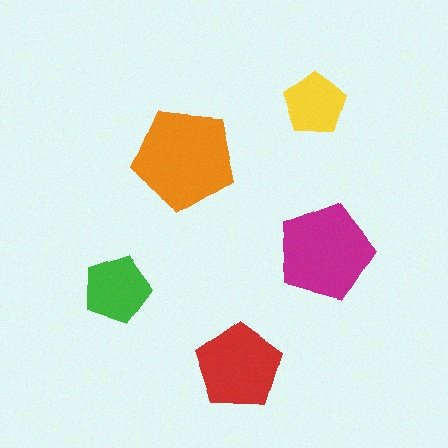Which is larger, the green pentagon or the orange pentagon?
The orange one.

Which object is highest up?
The yellow pentagon is topmost.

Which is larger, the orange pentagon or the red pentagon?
The orange one.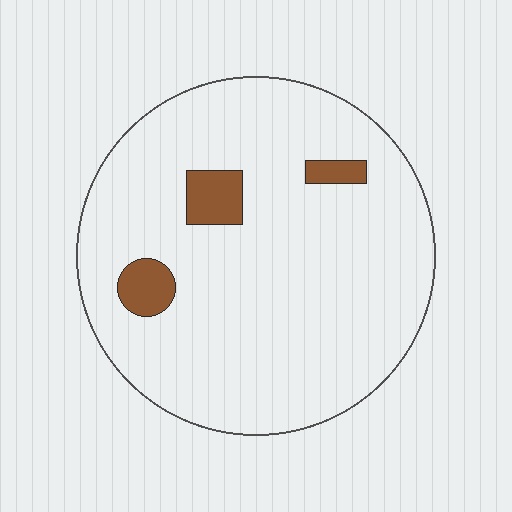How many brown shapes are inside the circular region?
3.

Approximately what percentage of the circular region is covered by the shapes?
Approximately 5%.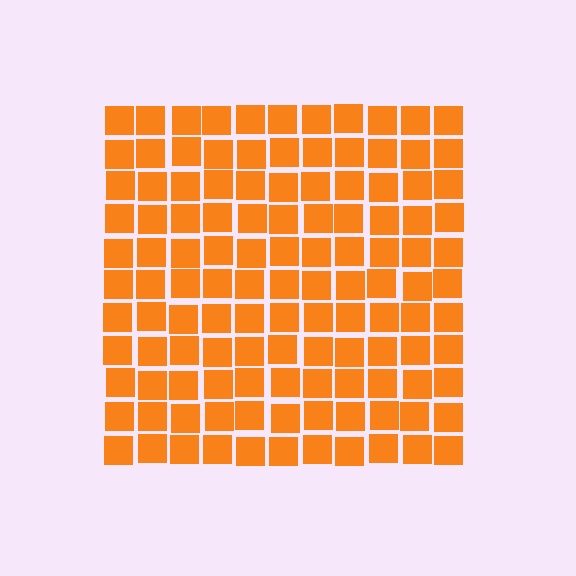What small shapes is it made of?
It is made of small squares.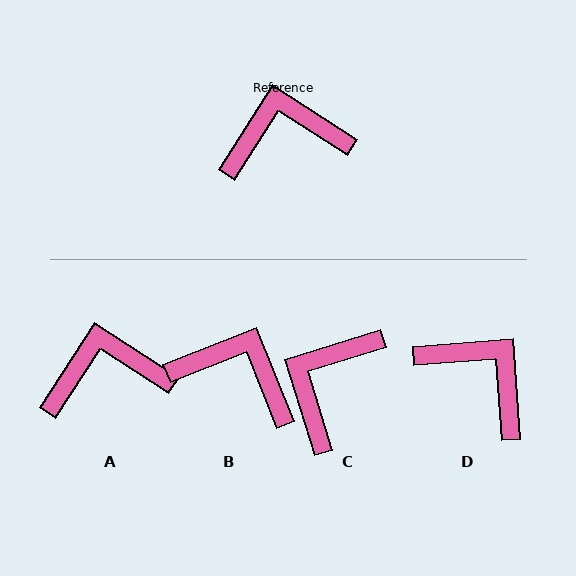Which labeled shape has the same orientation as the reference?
A.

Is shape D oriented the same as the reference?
No, it is off by about 53 degrees.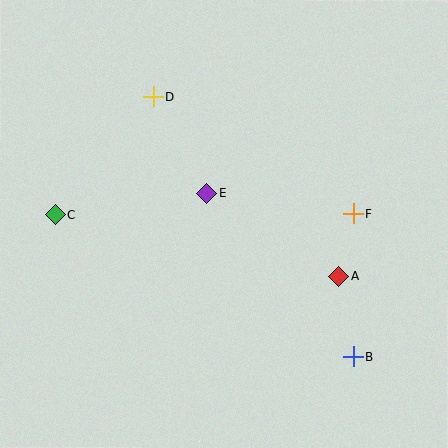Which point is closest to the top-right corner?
Point F is closest to the top-right corner.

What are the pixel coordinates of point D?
Point D is at (153, 96).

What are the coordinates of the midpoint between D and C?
The midpoint between D and C is at (104, 156).